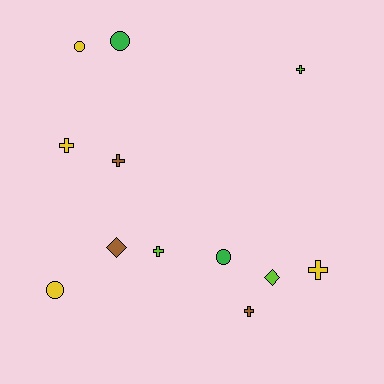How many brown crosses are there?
There are 2 brown crosses.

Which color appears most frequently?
Yellow, with 4 objects.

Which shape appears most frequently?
Cross, with 6 objects.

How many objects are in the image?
There are 12 objects.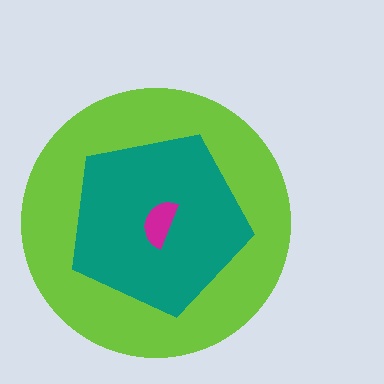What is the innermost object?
The magenta semicircle.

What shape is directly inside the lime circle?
The teal pentagon.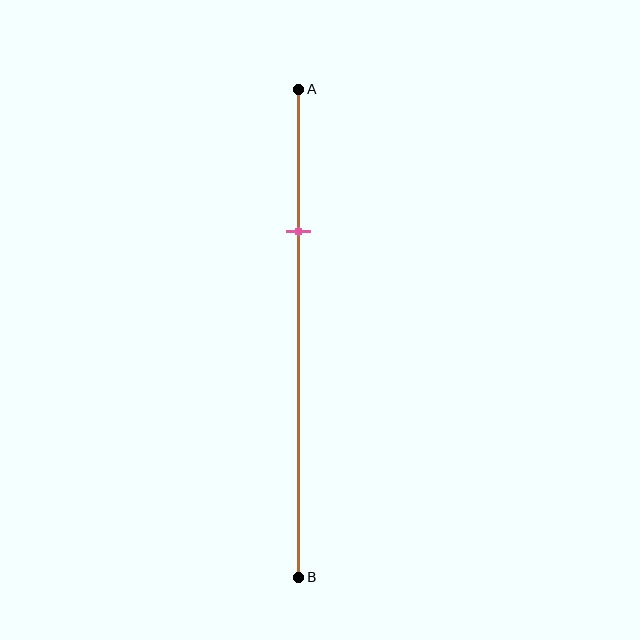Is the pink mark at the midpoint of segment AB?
No, the mark is at about 30% from A, not at the 50% midpoint.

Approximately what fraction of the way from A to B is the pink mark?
The pink mark is approximately 30% of the way from A to B.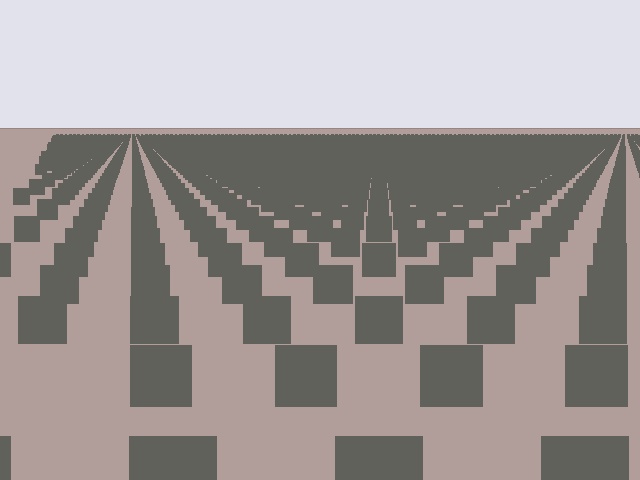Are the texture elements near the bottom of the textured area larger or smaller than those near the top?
Larger. Near the bottom, elements are closer to the viewer and appear at a bigger on-screen size.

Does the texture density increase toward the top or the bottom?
Density increases toward the top.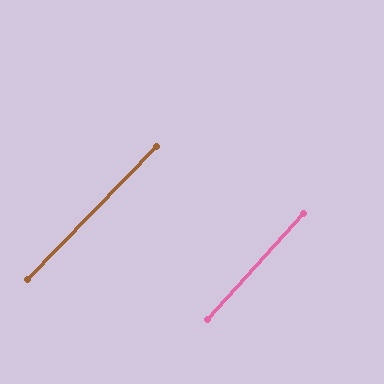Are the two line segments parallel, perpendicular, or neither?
Parallel — their directions differ by only 2.0°.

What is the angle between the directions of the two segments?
Approximately 2 degrees.